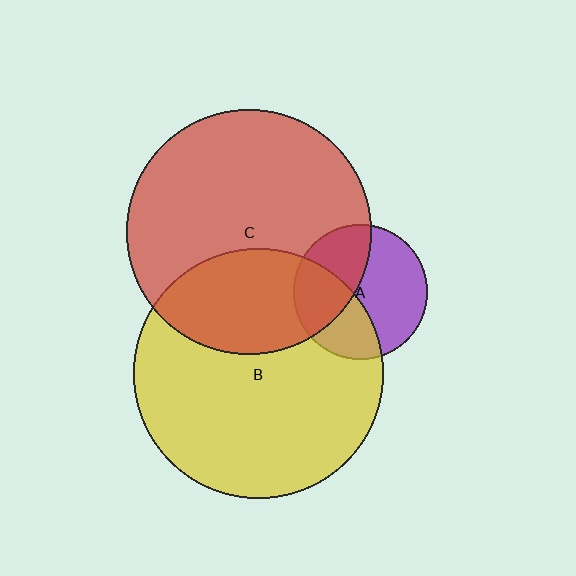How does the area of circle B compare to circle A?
Approximately 3.5 times.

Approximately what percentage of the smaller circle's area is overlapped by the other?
Approximately 40%.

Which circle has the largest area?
Circle B (yellow).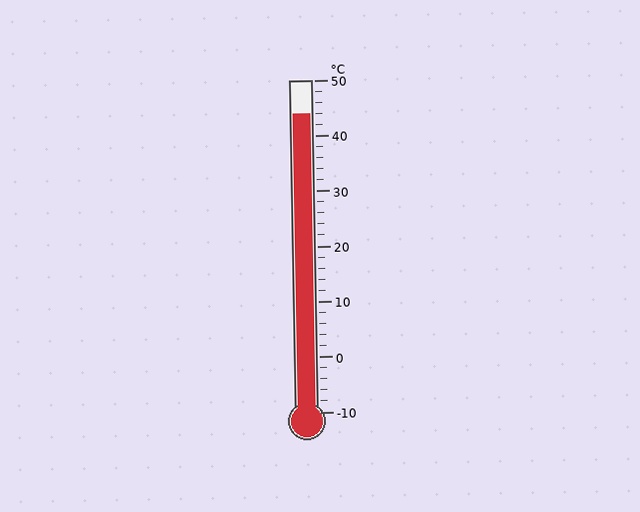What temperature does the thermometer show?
The thermometer shows approximately 44°C.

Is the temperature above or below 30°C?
The temperature is above 30°C.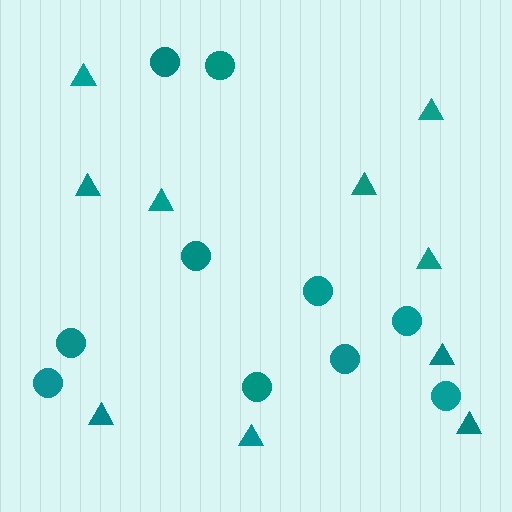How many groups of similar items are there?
There are 2 groups: one group of circles (10) and one group of triangles (10).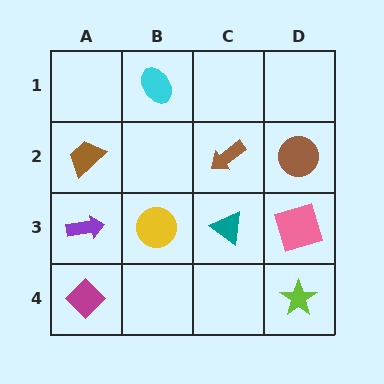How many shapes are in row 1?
1 shape.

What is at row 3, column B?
A yellow circle.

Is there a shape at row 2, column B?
No, that cell is empty.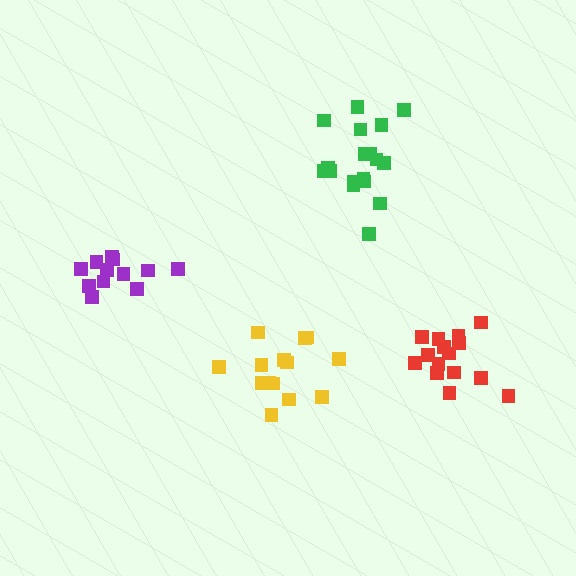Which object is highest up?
The green cluster is topmost.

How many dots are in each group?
Group 1: 14 dots, Group 2: 15 dots, Group 3: 12 dots, Group 4: 18 dots (59 total).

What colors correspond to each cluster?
The clusters are colored: yellow, red, purple, green.